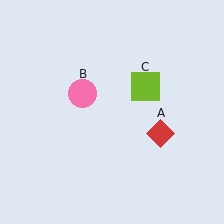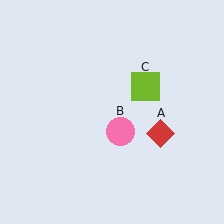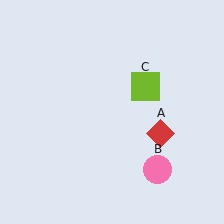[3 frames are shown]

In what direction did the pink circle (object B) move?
The pink circle (object B) moved down and to the right.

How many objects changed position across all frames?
1 object changed position: pink circle (object B).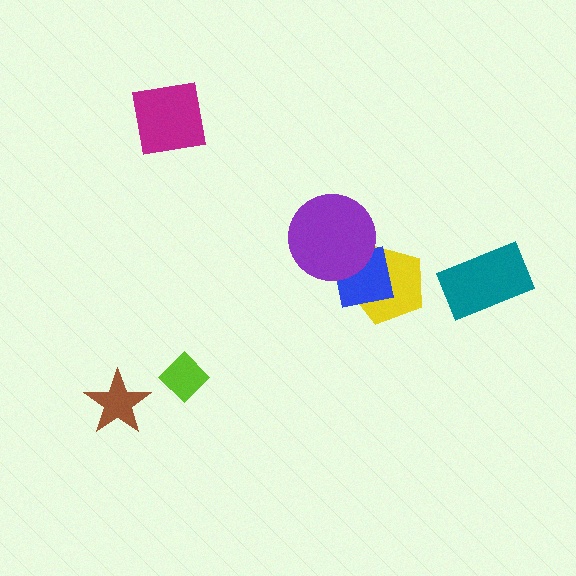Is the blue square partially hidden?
Yes, it is partially covered by another shape.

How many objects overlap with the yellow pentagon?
2 objects overlap with the yellow pentagon.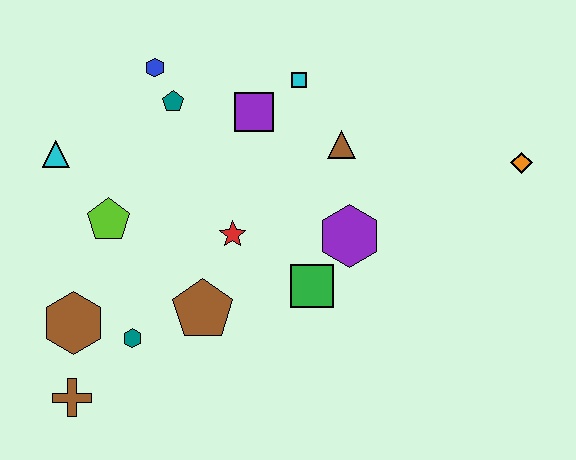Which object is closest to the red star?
The brown pentagon is closest to the red star.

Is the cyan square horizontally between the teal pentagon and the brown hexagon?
No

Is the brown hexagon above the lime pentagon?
No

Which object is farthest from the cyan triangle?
The orange diamond is farthest from the cyan triangle.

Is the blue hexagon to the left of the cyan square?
Yes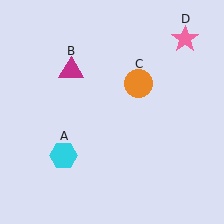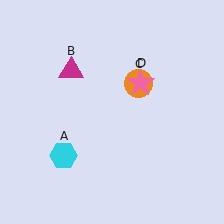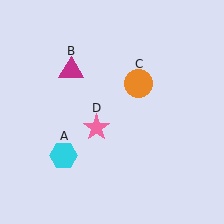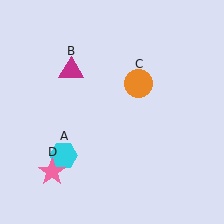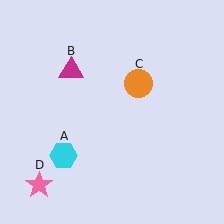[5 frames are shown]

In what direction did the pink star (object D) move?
The pink star (object D) moved down and to the left.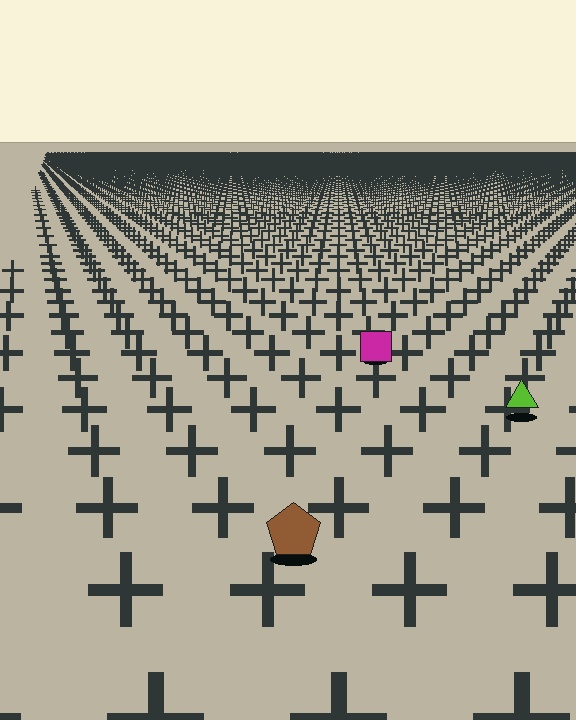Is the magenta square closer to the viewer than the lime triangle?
No. The lime triangle is closer — you can tell from the texture gradient: the ground texture is coarser near it.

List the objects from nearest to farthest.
From nearest to farthest: the brown pentagon, the lime triangle, the magenta square.